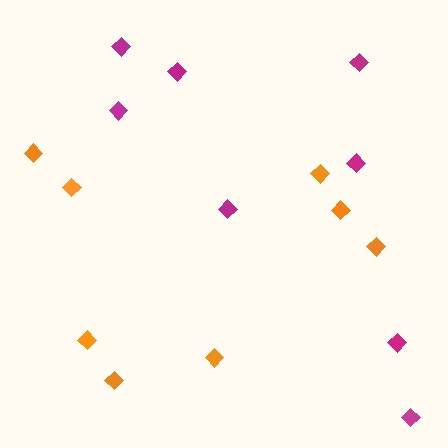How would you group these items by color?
There are 2 groups: one group of orange diamonds (8) and one group of magenta diamonds (8).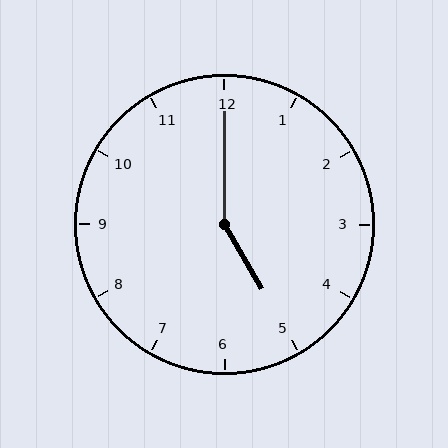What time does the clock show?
5:00.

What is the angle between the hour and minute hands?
Approximately 150 degrees.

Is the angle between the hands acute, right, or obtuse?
It is obtuse.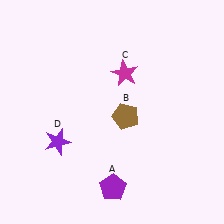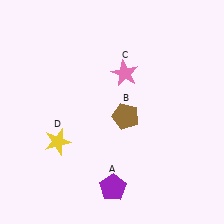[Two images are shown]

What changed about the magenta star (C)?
In Image 1, C is magenta. In Image 2, it changed to pink.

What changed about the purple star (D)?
In Image 1, D is purple. In Image 2, it changed to yellow.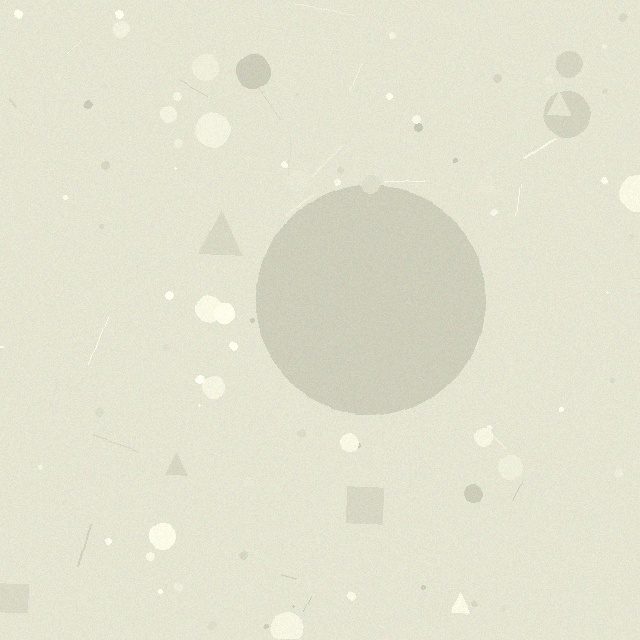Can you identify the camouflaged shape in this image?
The camouflaged shape is a circle.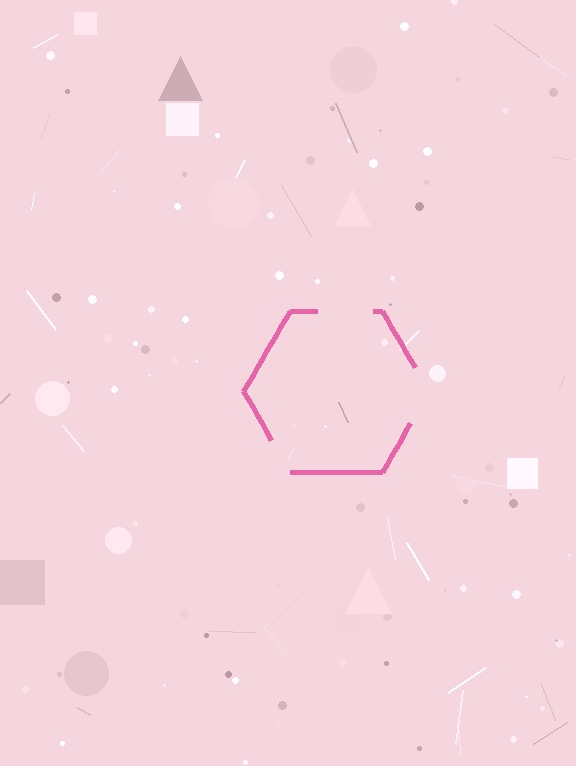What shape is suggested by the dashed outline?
The dashed outline suggests a hexagon.